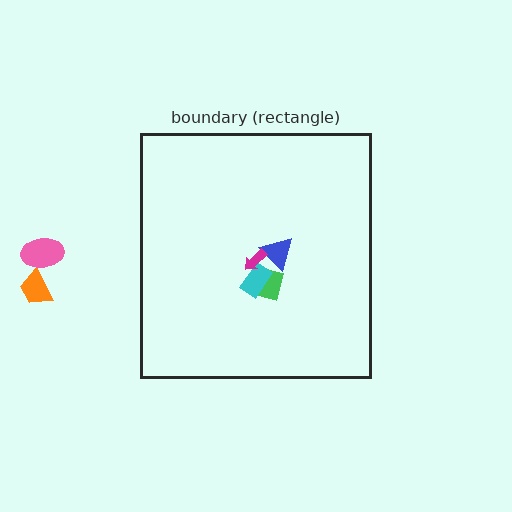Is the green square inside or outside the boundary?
Inside.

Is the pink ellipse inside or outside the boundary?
Outside.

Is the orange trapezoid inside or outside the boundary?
Outside.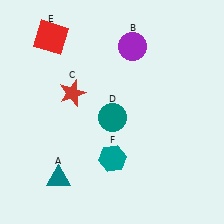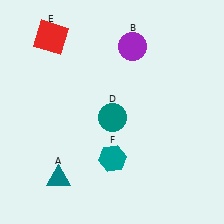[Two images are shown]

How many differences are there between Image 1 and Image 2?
There is 1 difference between the two images.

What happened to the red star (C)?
The red star (C) was removed in Image 2. It was in the top-left area of Image 1.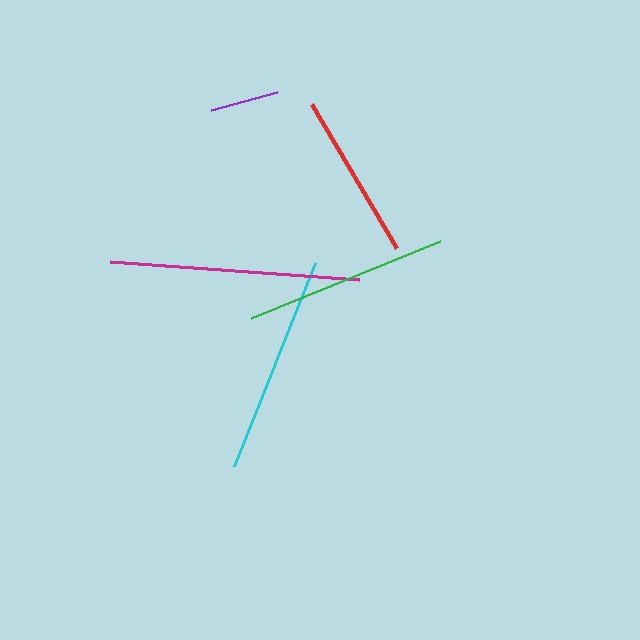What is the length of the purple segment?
The purple segment is approximately 69 pixels long.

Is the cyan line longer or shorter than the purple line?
The cyan line is longer than the purple line.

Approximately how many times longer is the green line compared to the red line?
The green line is approximately 1.2 times the length of the red line.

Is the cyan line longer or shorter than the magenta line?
The magenta line is longer than the cyan line.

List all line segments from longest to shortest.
From longest to shortest: magenta, cyan, green, red, purple.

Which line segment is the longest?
The magenta line is the longest at approximately 250 pixels.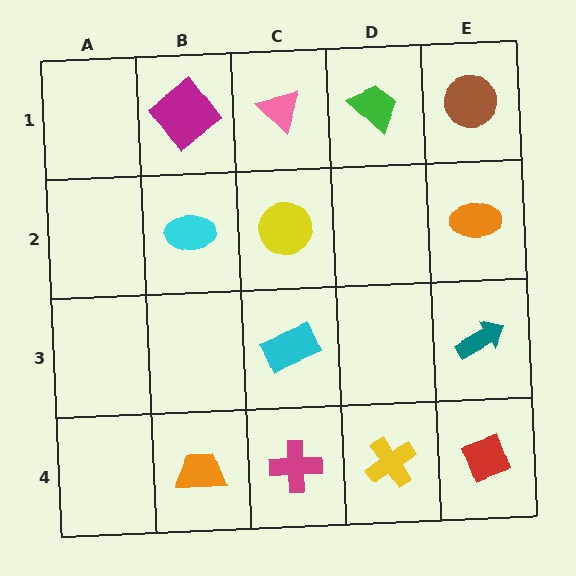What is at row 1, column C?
A pink triangle.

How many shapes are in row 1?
4 shapes.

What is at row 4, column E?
A red diamond.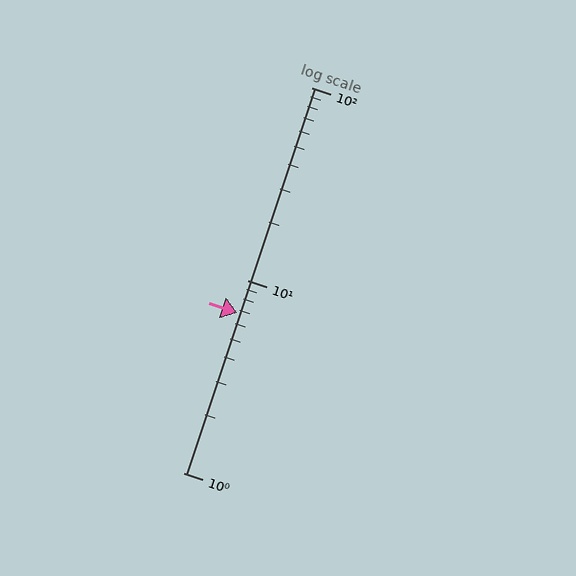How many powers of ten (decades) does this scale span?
The scale spans 2 decades, from 1 to 100.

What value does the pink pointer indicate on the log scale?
The pointer indicates approximately 6.8.